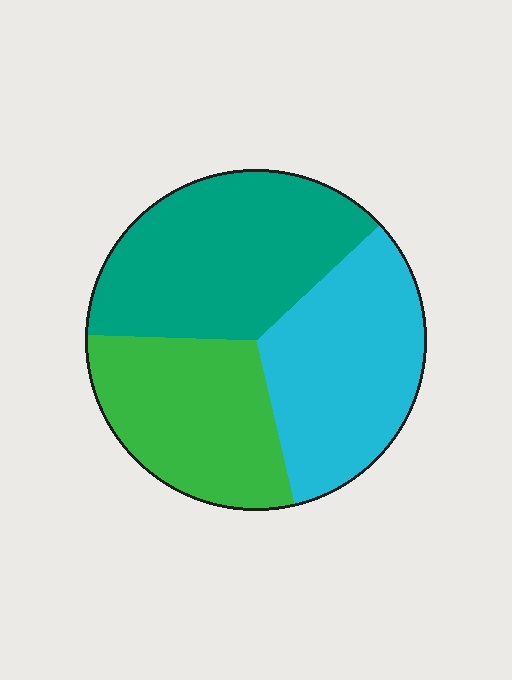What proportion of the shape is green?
Green covers 29% of the shape.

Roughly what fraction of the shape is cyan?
Cyan covers about 35% of the shape.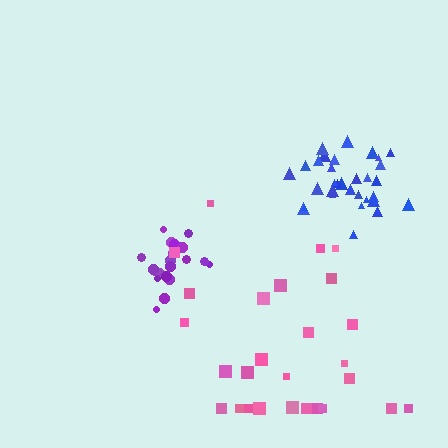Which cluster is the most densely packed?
Blue.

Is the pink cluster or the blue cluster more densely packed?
Blue.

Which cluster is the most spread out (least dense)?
Pink.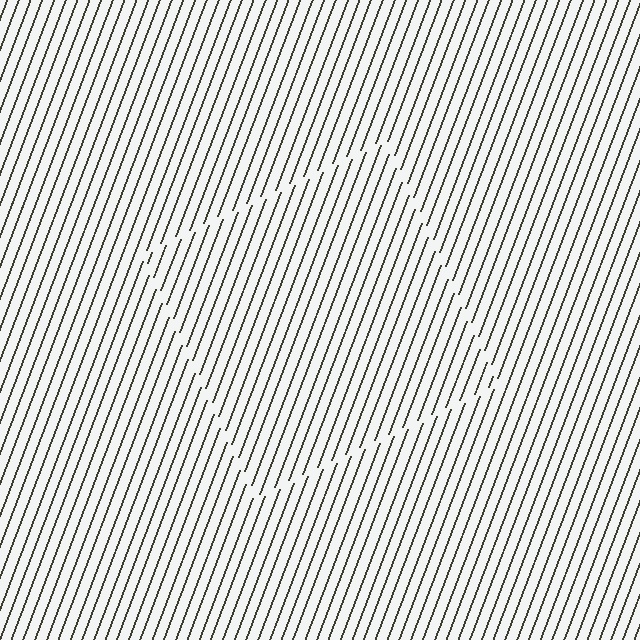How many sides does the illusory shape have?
4 sides — the line-ends trace a square.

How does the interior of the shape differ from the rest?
The interior of the shape contains the same grating, shifted by half a period — the contour is defined by the phase discontinuity where line-ends from the inner and outer gratings abut.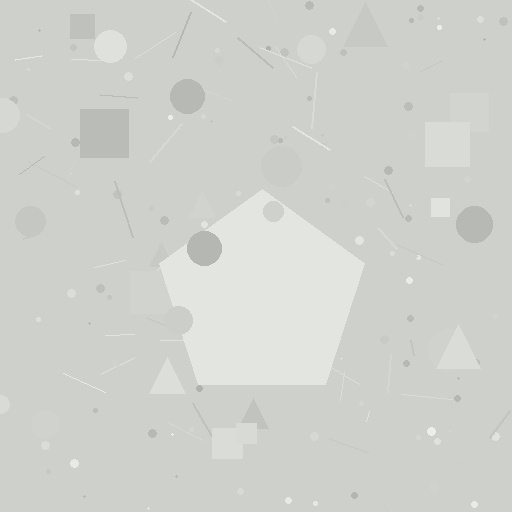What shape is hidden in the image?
A pentagon is hidden in the image.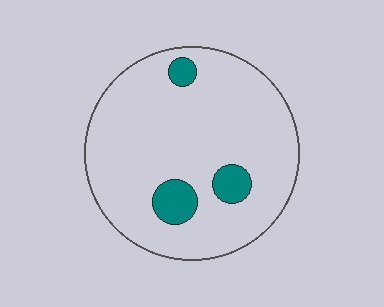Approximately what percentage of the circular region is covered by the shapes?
Approximately 10%.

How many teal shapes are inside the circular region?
3.